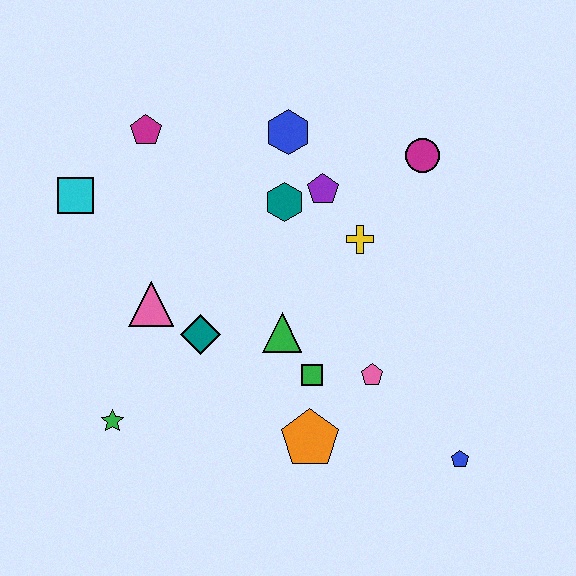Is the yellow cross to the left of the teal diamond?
No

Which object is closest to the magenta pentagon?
The cyan square is closest to the magenta pentagon.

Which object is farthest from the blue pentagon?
The cyan square is farthest from the blue pentagon.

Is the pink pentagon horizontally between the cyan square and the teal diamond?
No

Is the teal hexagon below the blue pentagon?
No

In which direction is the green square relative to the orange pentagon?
The green square is above the orange pentagon.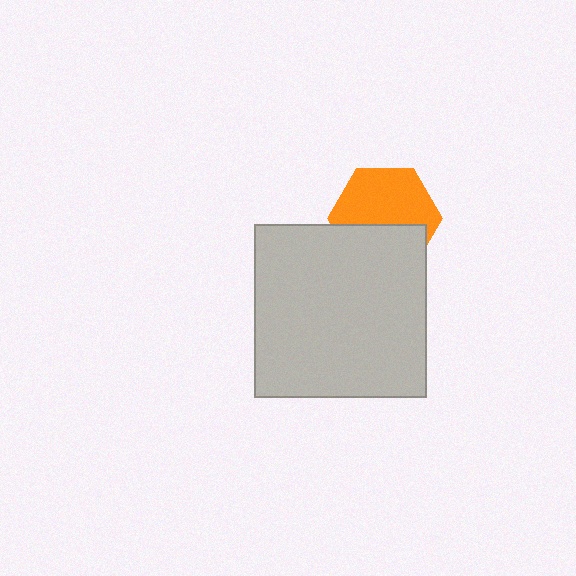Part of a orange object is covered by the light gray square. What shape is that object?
It is a hexagon.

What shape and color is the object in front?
The object in front is a light gray square.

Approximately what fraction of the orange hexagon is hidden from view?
Roughly 41% of the orange hexagon is hidden behind the light gray square.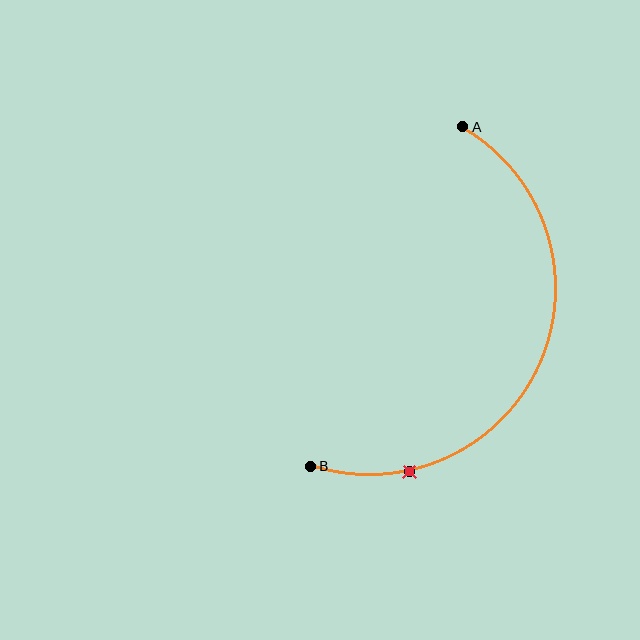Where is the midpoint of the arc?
The arc midpoint is the point on the curve farthest from the straight line joining A and B. It sits to the right of that line.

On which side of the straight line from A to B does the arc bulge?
The arc bulges to the right of the straight line connecting A and B.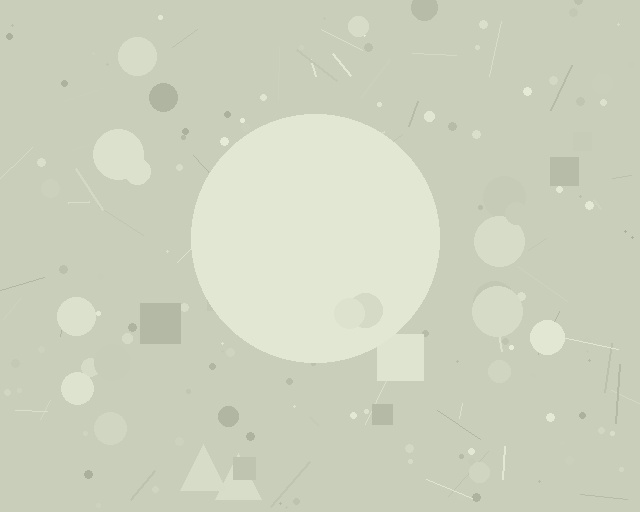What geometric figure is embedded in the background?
A circle is embedded in the background.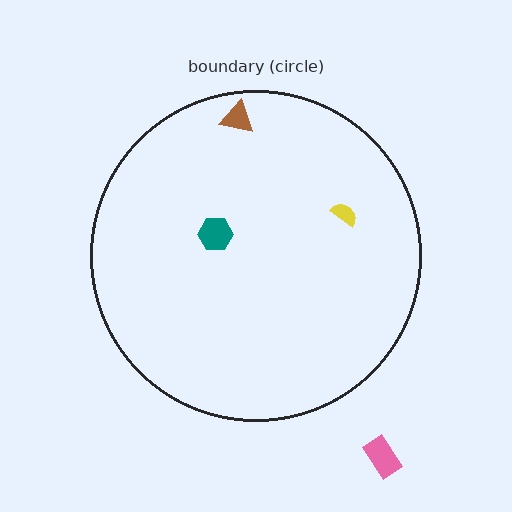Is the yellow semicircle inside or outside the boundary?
Inside.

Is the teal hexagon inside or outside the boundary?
Inside.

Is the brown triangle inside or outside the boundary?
Inside.